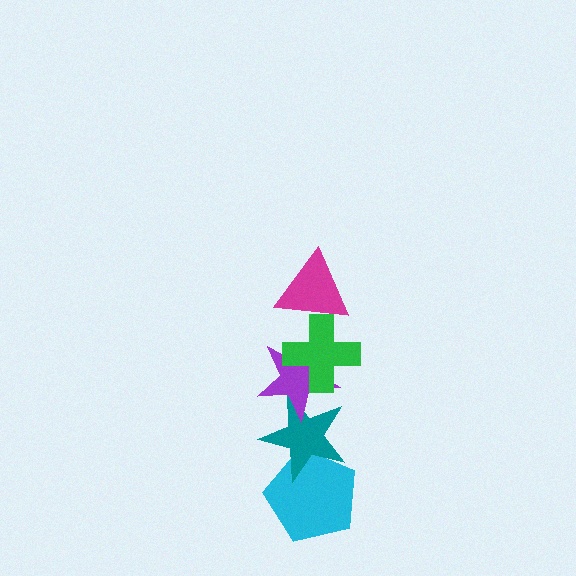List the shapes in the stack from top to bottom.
From top to bottom: the magenta triangle, the green cross, the purple star, the teal star, the cyan pentagon.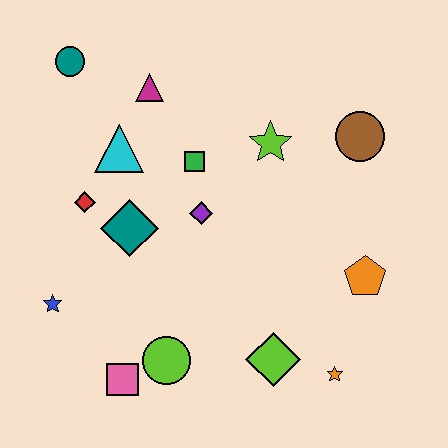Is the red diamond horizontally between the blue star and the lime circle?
Yes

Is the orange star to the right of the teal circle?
Yes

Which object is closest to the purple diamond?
The green square is closest to the purple diamond.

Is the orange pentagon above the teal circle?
No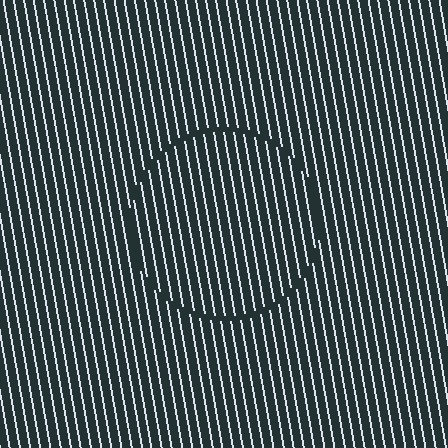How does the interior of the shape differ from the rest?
The interior of the shape contains the same grating, shifted by half a period — the contour is defined by the phase discontinuity where line-ends from the inner and outer gratings abut.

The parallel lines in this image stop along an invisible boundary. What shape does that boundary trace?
An illusory circle. The interior of the shape contains the same grating, shifted by half a period — the contour is defined by the phase discontinuity where line-ends from the inner and outer gratings abut.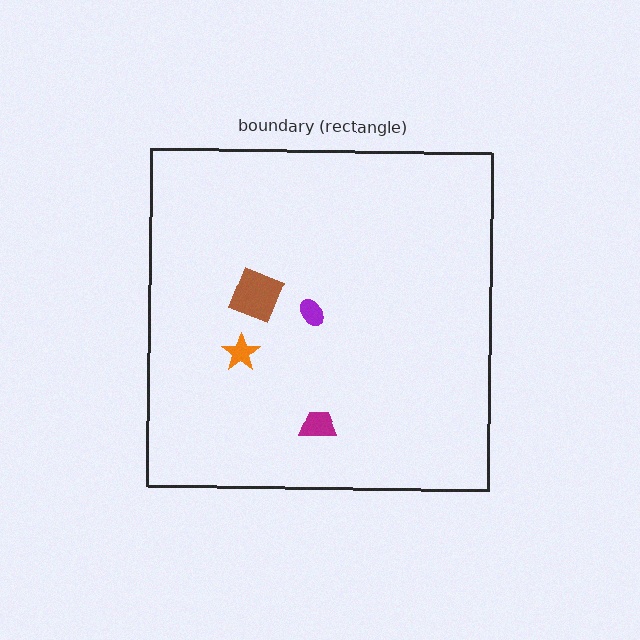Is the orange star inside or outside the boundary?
Inside.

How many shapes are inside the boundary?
4 inside, 0 outside.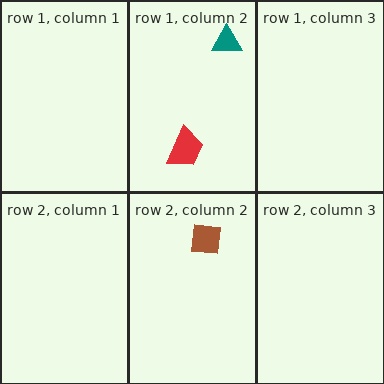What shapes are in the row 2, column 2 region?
The brown square.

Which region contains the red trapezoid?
The row 1, column 2 region.